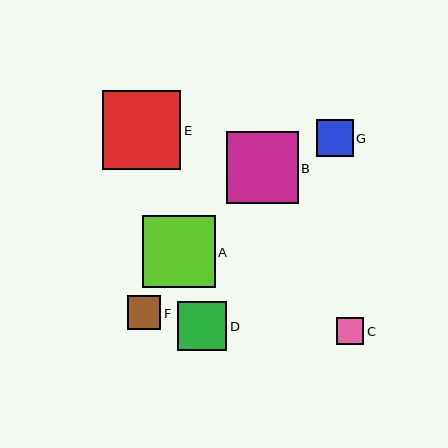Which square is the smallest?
Square C is the smallest with a size of approximately 27 pixels.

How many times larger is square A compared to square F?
Square A is approximately 2.1 times the size of square F.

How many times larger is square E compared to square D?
Square E is approximately 1.6 times the size of square D.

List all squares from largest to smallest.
From largest to smallest: E, A, B, D, G, F, C.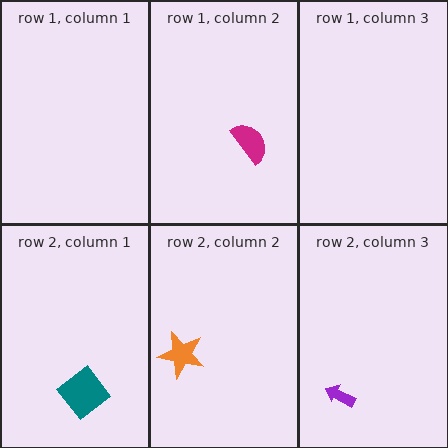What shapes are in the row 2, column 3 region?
The purple arrow.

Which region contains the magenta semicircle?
The row 1, column 2 region.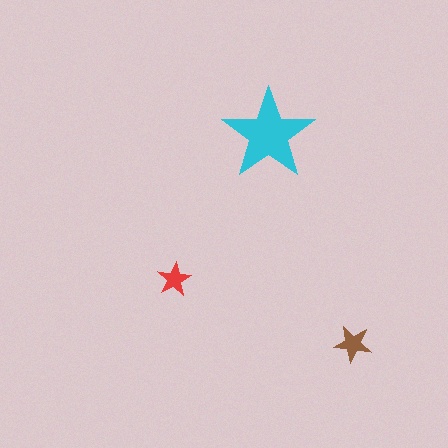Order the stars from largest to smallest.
the cyan one, the brown one, the red one.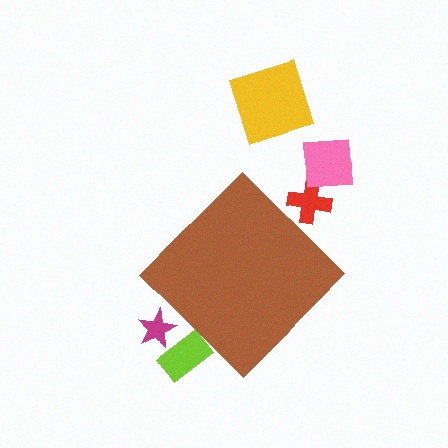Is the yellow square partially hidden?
No, the yellow square is fully visible.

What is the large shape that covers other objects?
A brown diamond.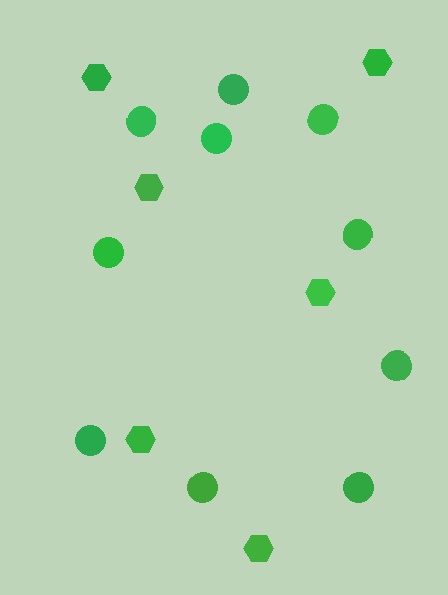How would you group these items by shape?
There are 2 groups: one group of hexagons (6) and one group of circles (10).